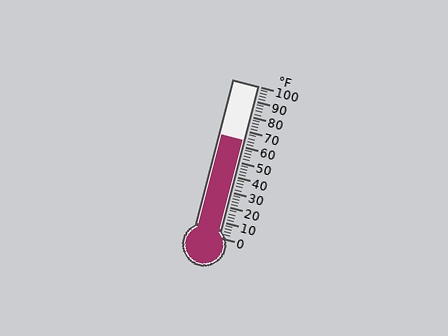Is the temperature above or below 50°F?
The temperature is above 50°F.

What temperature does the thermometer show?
The thermometer shows approximately 64°F.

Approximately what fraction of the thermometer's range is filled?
The thermometer is filled to approximately 65% of its range.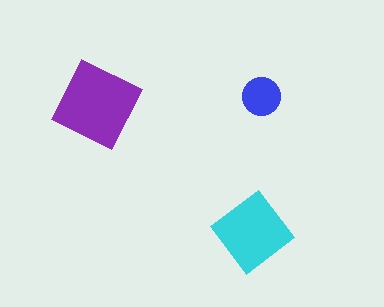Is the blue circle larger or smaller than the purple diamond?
Smaller.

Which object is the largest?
The purple diamond.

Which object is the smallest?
The blue circle.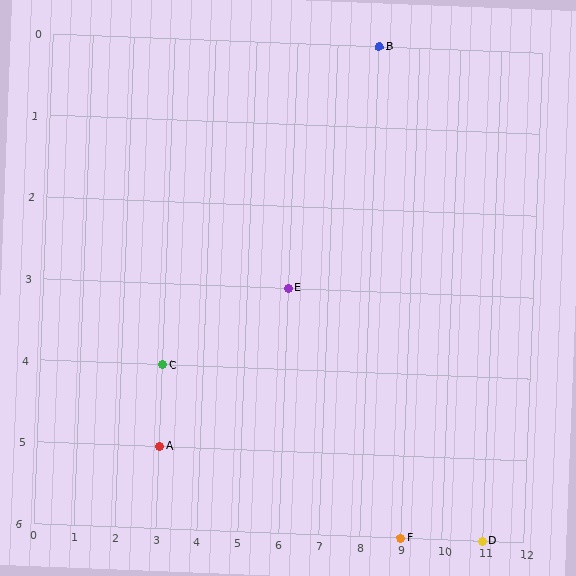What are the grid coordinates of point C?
Point C is at grid coordinates (3, 4).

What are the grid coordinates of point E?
Point E is at grid coordinates (6, 3).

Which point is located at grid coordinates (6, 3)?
Point E is at (6, 3).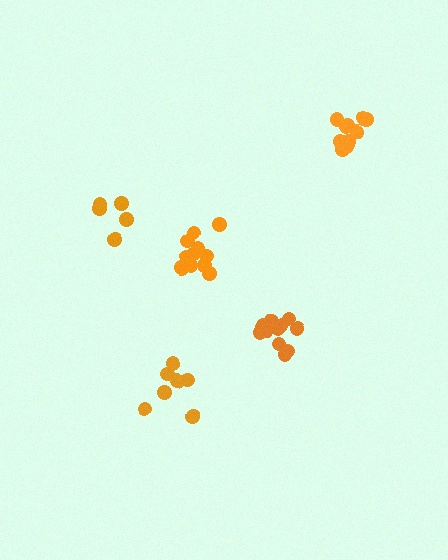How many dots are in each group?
Group 1: 11 dots, Group 2: 10 dots, Group 3: 7 dots, Group 4: 5 dots, Group 5: 11 dots (44 total).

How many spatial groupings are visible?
There are 5 spatial groupings.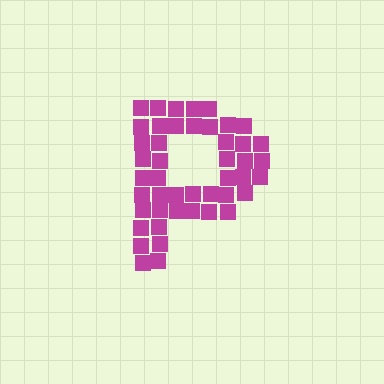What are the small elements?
The small elements are squares.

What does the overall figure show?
The overall figure shows the letter P.